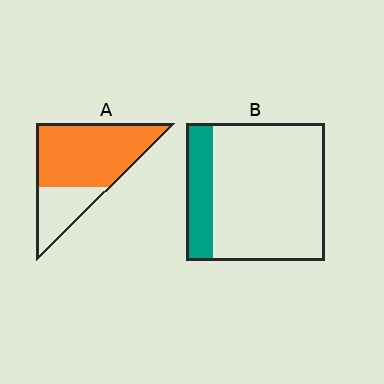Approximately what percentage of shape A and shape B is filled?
A is approximately 70% and B is approximately 20%.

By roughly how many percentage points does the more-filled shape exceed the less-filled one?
By roughly 50 percentage points (A over B).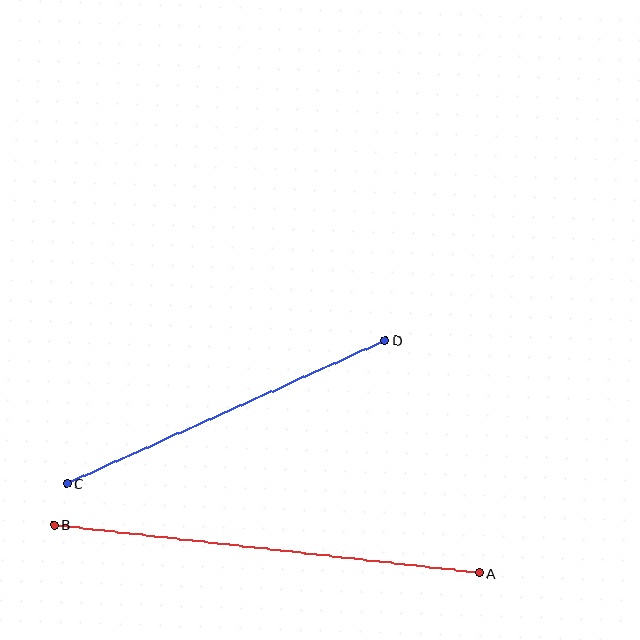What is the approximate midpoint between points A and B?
The midpoint is at approximately (267, 549) pixels.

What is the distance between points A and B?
The distance is approximately 427 pixels.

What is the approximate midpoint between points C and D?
The midpoint is at approximately (226, 412) pixels.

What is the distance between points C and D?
The distance is approximately 349 pixels.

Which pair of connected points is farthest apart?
Points A and B are farthest apart.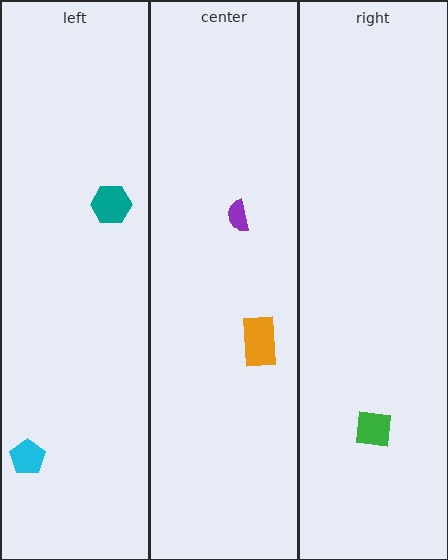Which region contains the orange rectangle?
The center region.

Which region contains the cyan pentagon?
The left region.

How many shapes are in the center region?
2.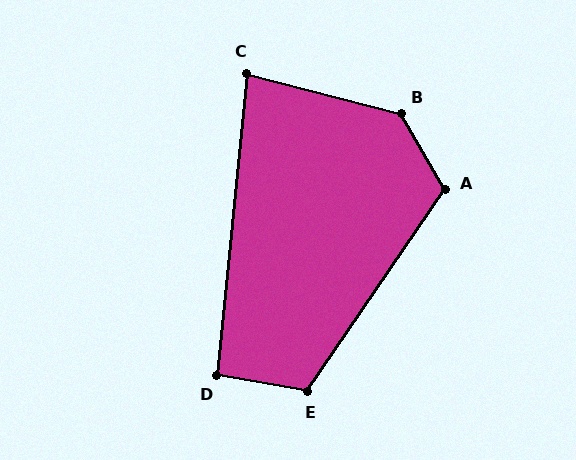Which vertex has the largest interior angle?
B, at approximately 135 degrees.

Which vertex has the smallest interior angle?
C, at approximately 81 degrees.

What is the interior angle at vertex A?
Approximately 116 degrees (obtuse).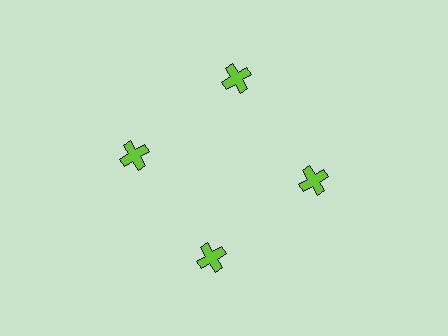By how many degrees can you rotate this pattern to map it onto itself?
The pattern maps onto itself every 90 degrees of rotation.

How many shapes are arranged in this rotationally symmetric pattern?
There are 4 shapes, arranged in 4 groups of 1.